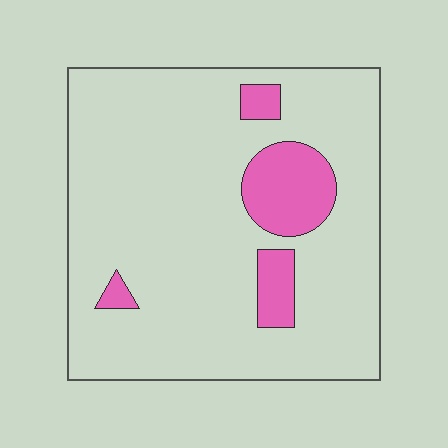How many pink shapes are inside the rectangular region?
4.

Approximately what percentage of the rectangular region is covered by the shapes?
Approximately 15%.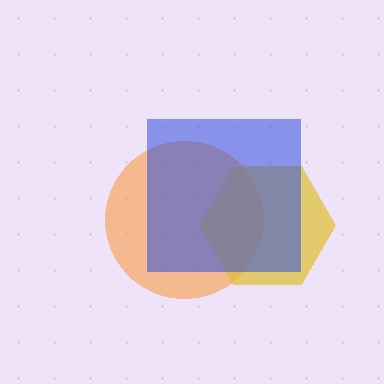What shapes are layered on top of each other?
The layered shapes are: an orange circle, a yellow hexagon, a blue square.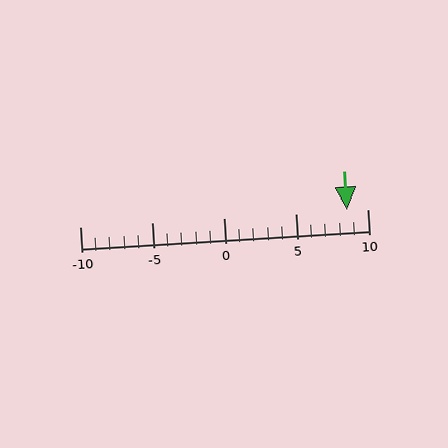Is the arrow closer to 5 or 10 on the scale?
The arrow is closer to 10.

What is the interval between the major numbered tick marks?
The major tick marks are spaced 5 units apart.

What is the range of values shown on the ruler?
The ruler shows values from -10 to 10.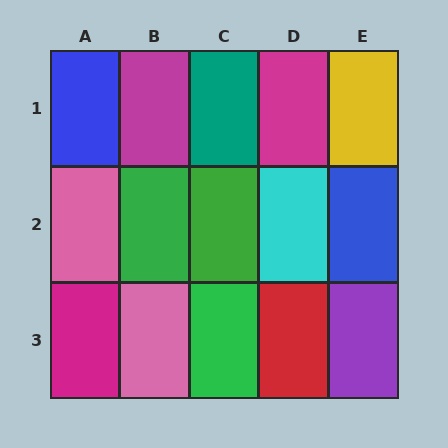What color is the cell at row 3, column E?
Purple.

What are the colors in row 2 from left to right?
Pink, green, green, cyan, blue.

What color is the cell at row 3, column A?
Magenta.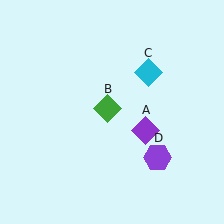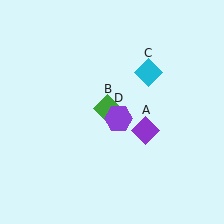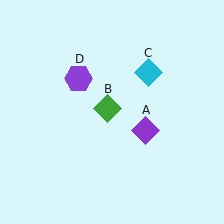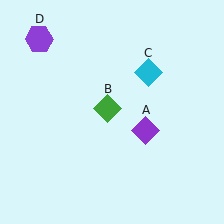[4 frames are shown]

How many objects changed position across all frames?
1 object changed position: purple hexagon (object D).